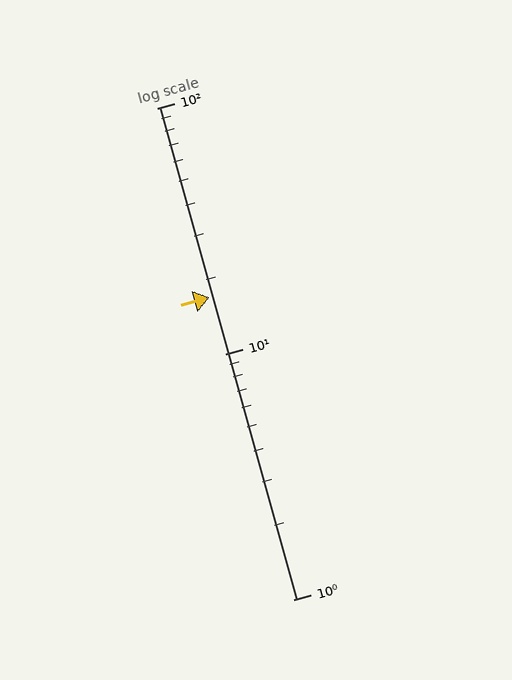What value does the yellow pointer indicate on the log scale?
The pointer indicates approximately 17.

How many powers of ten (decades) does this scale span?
The scale spans 2 decades, from 1 to 100.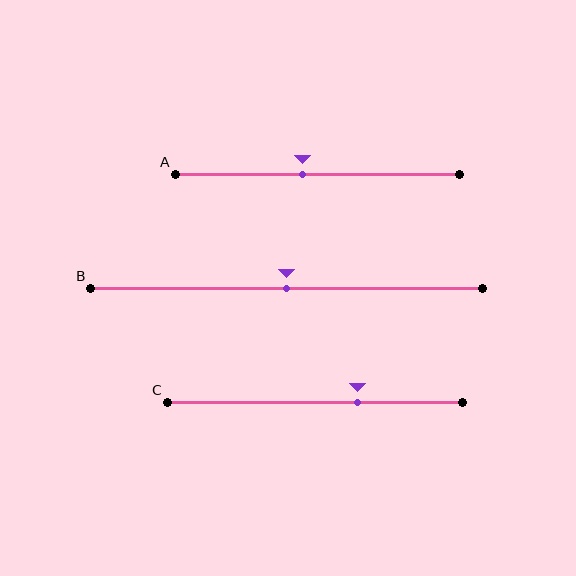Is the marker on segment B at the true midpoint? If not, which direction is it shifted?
Yes, the marker on segment B is at the true midpoint.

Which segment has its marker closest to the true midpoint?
Segment B has its marker closest to the true midpoint.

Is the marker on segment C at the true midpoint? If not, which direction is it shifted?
No, the marker on segment C is shifted to the right by about 14% of the segment length.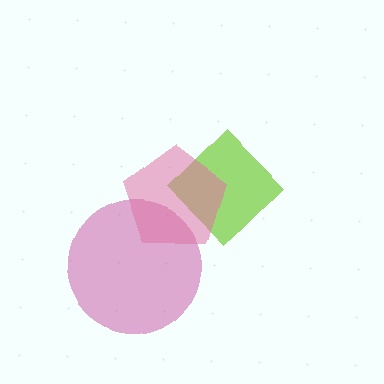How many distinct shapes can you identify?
There are 3 distinct shapes: a magenta circle, a lime diamond, a pink pentagon.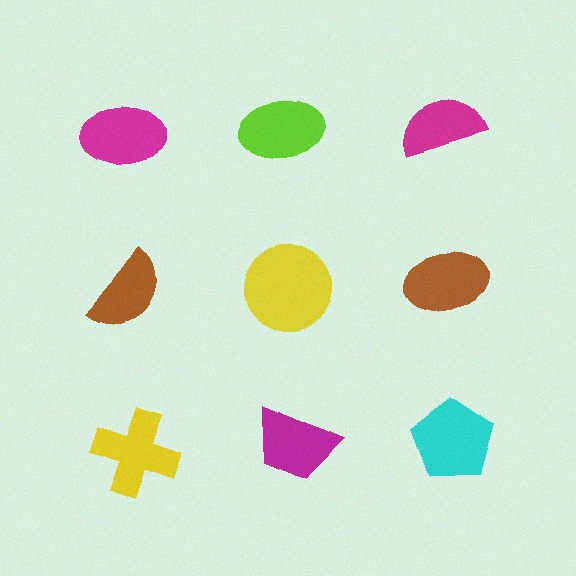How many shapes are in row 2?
3 shapes.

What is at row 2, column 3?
A brown ellipse.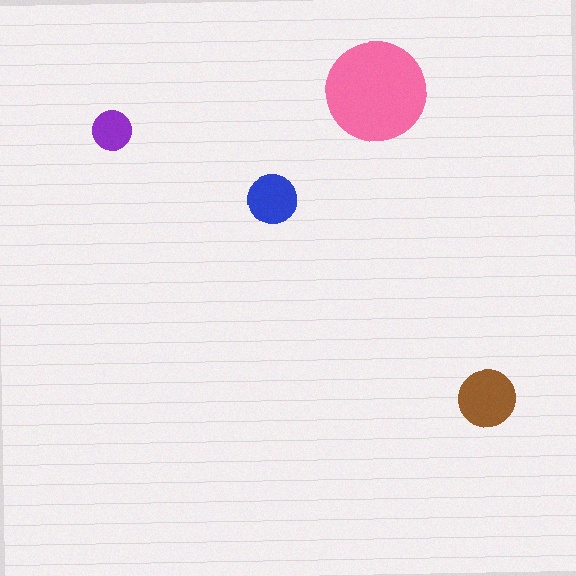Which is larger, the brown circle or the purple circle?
The brown one.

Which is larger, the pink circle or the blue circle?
The pink one.